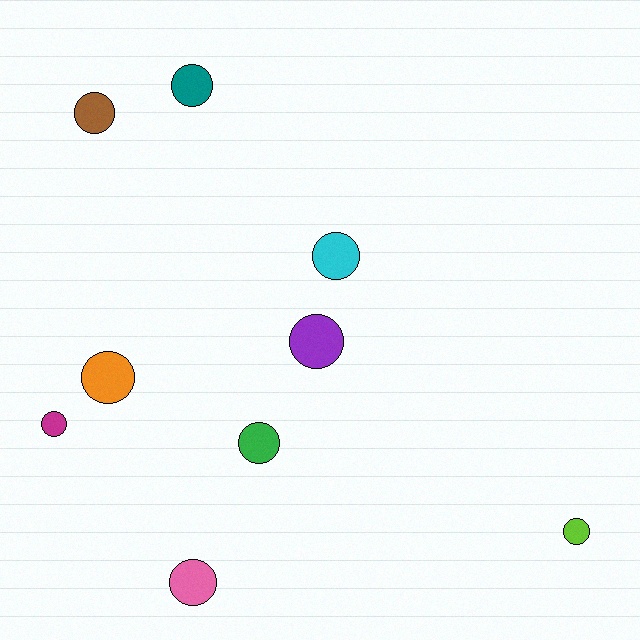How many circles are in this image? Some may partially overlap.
There are 9 circles.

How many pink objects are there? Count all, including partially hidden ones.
There is 1 pink object.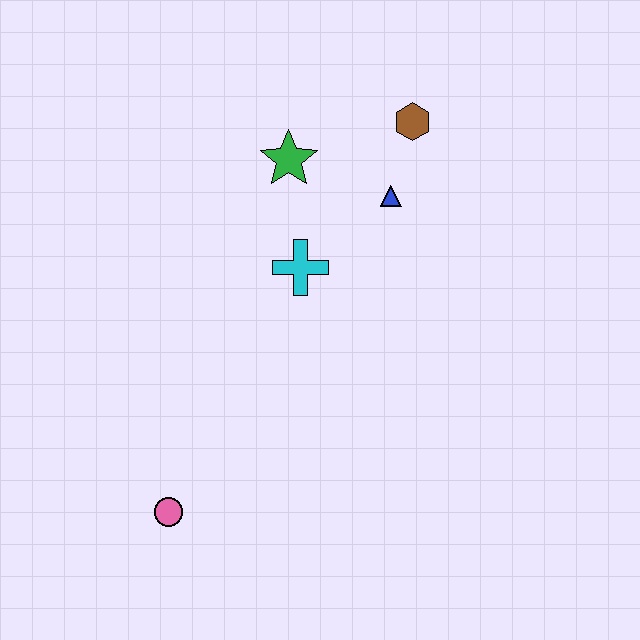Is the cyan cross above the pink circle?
Yes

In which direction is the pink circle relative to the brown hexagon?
The pink circle is below the brown hexagon.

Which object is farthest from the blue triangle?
The pink circle is farthest from the blue triangle.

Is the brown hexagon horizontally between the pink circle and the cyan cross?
No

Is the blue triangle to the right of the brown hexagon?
No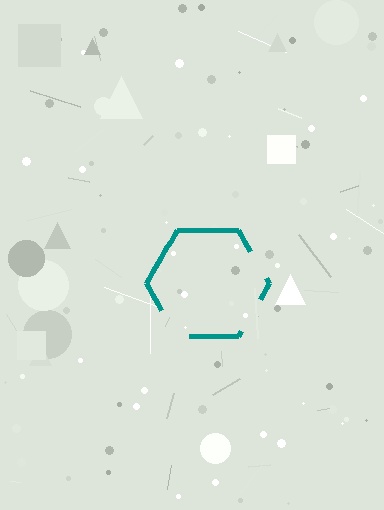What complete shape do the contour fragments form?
The contour fragments form a hexagon.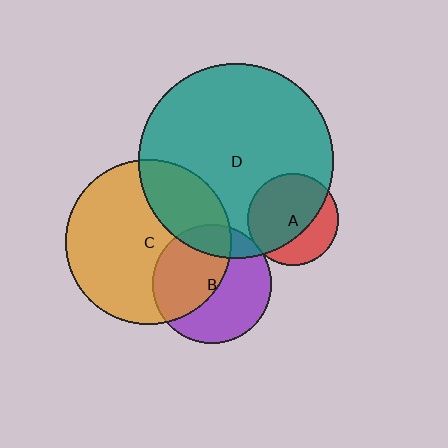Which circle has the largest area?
Circle D (teal).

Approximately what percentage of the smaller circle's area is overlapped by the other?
Approximately 20%.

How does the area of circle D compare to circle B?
Approximately 2.7 times.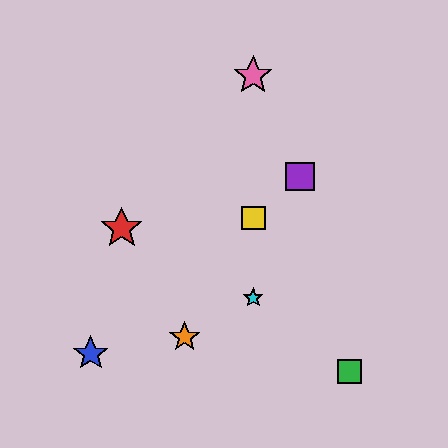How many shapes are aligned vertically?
3 shapes (the yellow square, the cyan star, the pink star) are aligned vertically.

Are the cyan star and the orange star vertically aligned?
No, the cyan star is at x≈253 and the orange star is at x≈185.